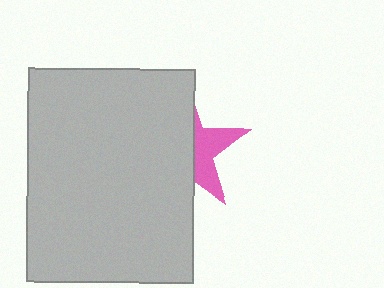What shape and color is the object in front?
The object in front is a light gray rectangle.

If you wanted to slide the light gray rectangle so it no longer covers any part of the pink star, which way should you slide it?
Slide it left — that is the most direct way to separate the two shapes.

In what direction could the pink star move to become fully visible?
The pink star could move right. That would shift it out from behind the light gray rectangle entirely.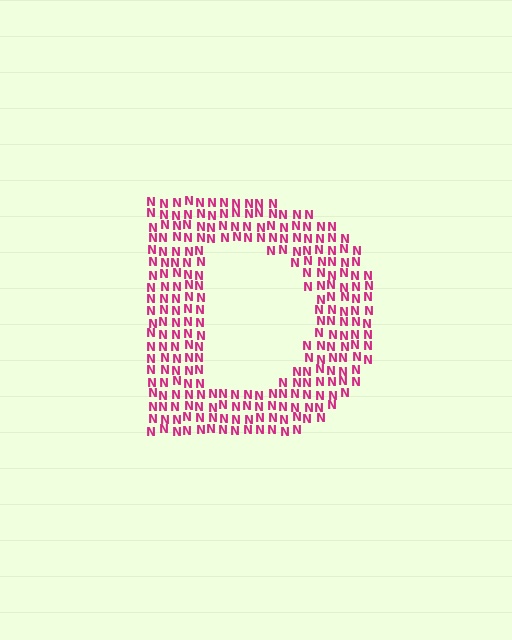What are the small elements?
The small elements are letter N's.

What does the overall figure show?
The overall figure shows the letter D.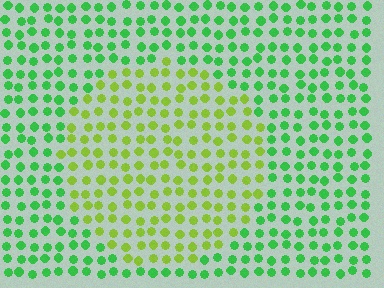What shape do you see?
I see a circle.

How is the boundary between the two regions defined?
The boundary is defined purely by a slight shift in hue (about 43 degrees). Spacing, size, and orientation are identical on both sides.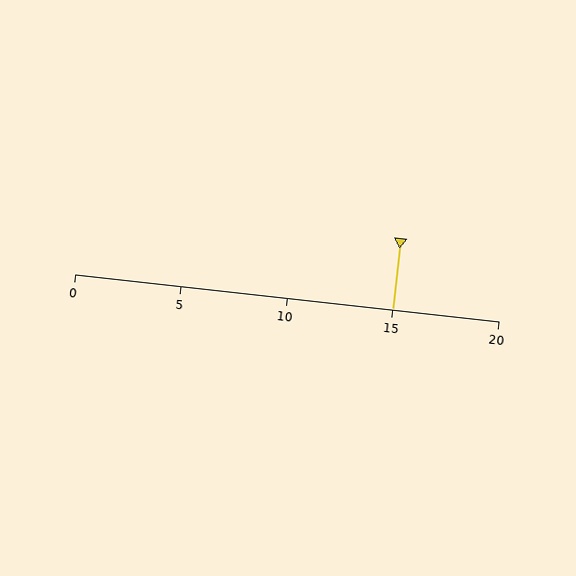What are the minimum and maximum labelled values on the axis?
The axis runs from 0 to 20.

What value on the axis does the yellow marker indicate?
The marker indicates approximately 15.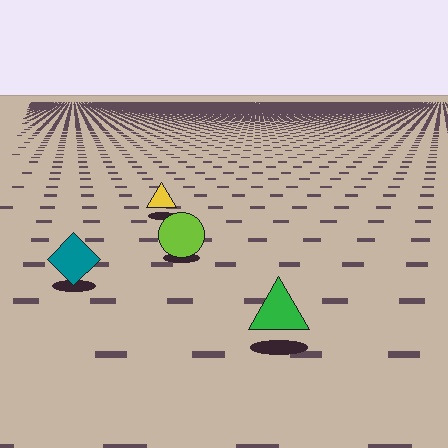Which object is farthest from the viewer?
The yellow triangle is farthest from the viewer. It appears smaller and the ground texture around it is denser.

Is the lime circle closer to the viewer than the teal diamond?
No. The teal diamond is closer — you can tell from the texture gradient: the ground texture is coarser near it.